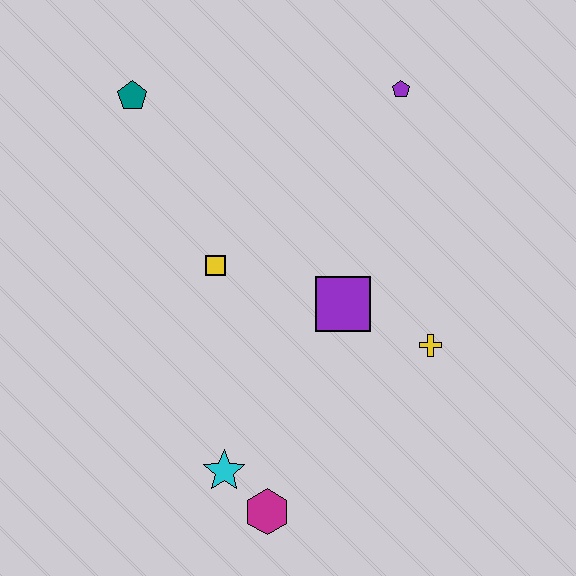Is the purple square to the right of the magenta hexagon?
Yes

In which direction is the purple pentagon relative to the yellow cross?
The purple pentagon is above the yellow cross.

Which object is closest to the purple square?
The yellow cross is closest to the purple square.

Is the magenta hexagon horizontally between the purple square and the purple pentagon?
No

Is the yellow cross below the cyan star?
No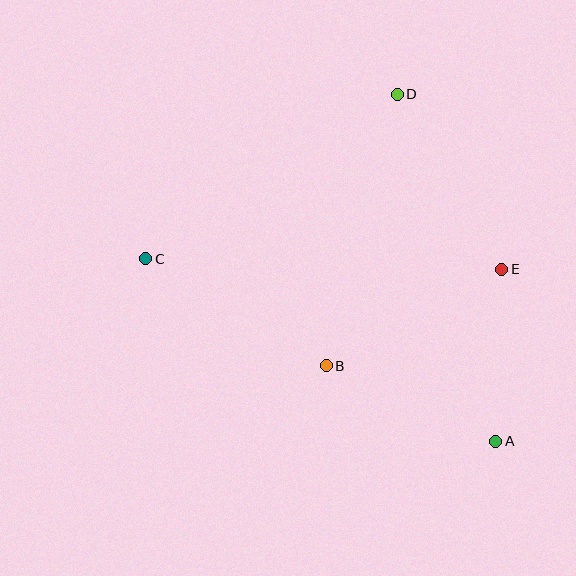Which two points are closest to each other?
Points A and E are closest to each other.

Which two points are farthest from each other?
Points A and C are farthest from each other.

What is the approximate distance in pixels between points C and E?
The distance between C and E is approximately 356 pixels.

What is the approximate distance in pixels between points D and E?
The distance between D and E is approximately 204 pixels.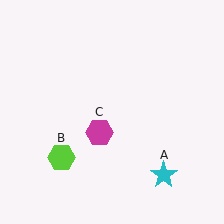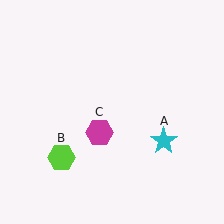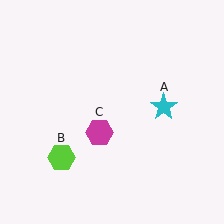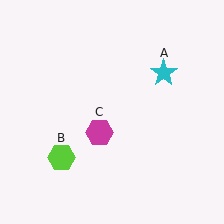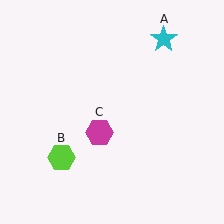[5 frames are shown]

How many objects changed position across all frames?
1 object changed position: cyan star (object A).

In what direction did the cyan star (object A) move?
The cyan star (object A) moved up.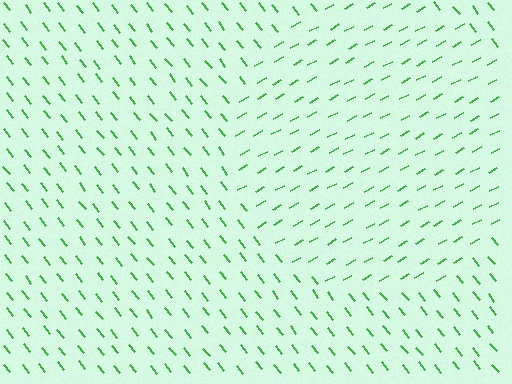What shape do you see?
I see a circle.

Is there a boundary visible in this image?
Yes, there is a texture boundary formed by a change in line orientation.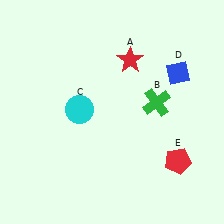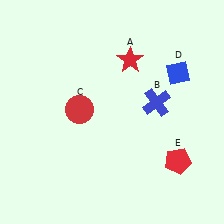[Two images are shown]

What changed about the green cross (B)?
In Image 1, B is green. In Image 2, it changed to blue.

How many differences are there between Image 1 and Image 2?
There are 2 differences between the two images.